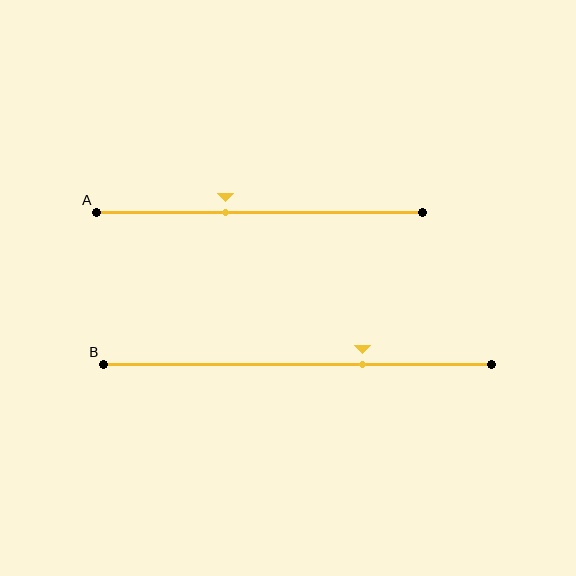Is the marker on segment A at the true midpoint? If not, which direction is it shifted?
No, the marker on segment A is shifted to the left by about 10% of the segment length.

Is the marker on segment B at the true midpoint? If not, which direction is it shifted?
No, the marker on segment B is shifted to the right by about 17% of the segment length.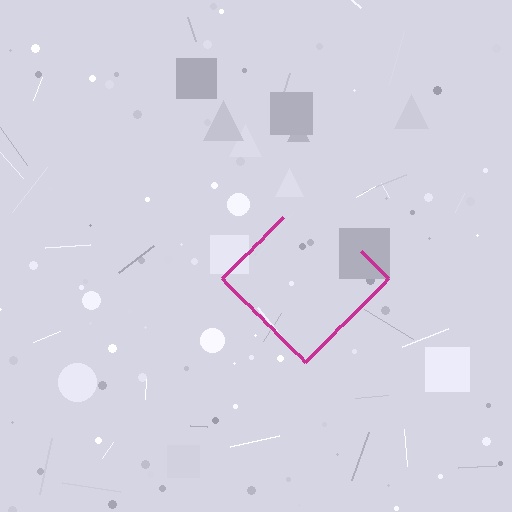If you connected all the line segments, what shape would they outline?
They would outline a diamond.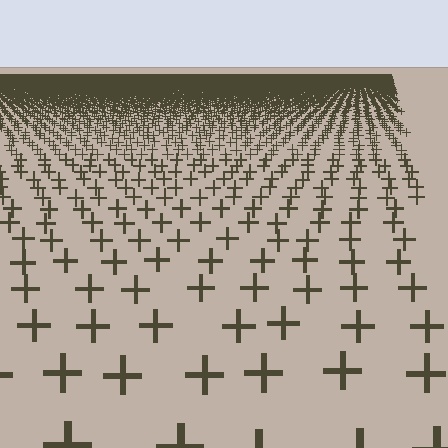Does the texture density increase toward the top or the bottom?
Density increases toward the top.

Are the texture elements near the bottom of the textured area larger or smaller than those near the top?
Larger. Near the bottom, elements are closer to the viewer and appear at a bigger on-screen size.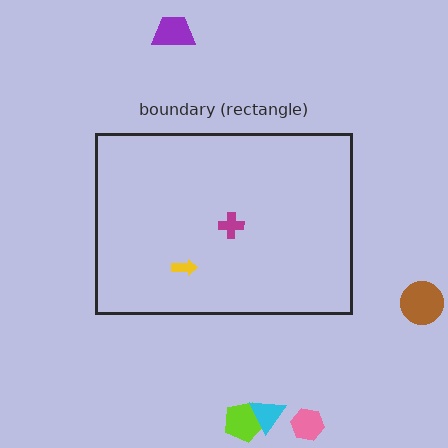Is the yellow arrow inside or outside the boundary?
Inside.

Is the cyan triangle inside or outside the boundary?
Outside.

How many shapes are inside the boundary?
2 inside, 5 outside.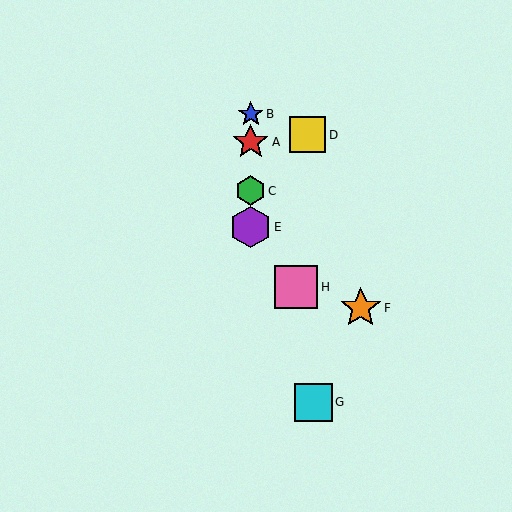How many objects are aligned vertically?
4 objects (A, B, C, E) are aligned vertically.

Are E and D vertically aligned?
No, E is at x≈251 and D is at x≈308.